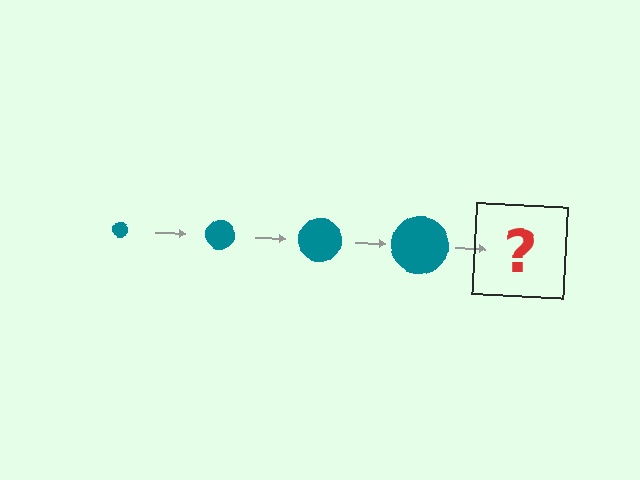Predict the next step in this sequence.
The next step is a teal circle, larger than the previous one.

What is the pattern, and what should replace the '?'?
The pattern is that the circle gets progressively larger each step. The '?' should be a teal circle, larger than the previous one.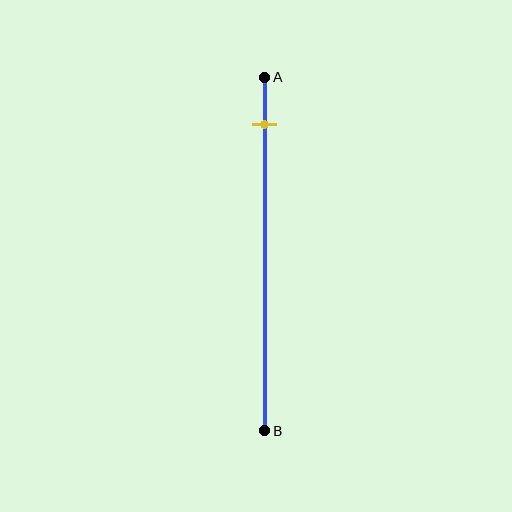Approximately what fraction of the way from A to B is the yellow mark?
The yellow mark is approximately 15% of the way from A to B.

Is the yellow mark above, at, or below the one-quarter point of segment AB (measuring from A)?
The yellow mark is above the one-quarter point of segment AB.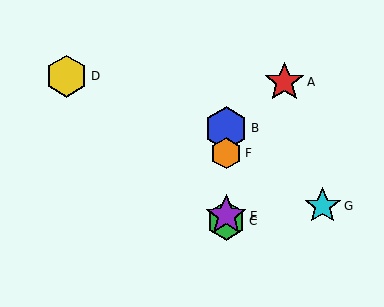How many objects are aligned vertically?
4 objects (B, C, E, F) are aligned vertically.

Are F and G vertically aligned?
No, F is at x≈226 and G is at x≈323.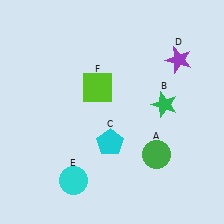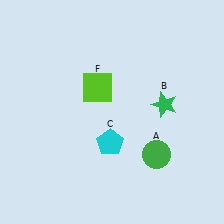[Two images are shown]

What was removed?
The cyan circle (E), the purple star (D) were removed in Image 2.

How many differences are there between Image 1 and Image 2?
There are 2 differences between the two images.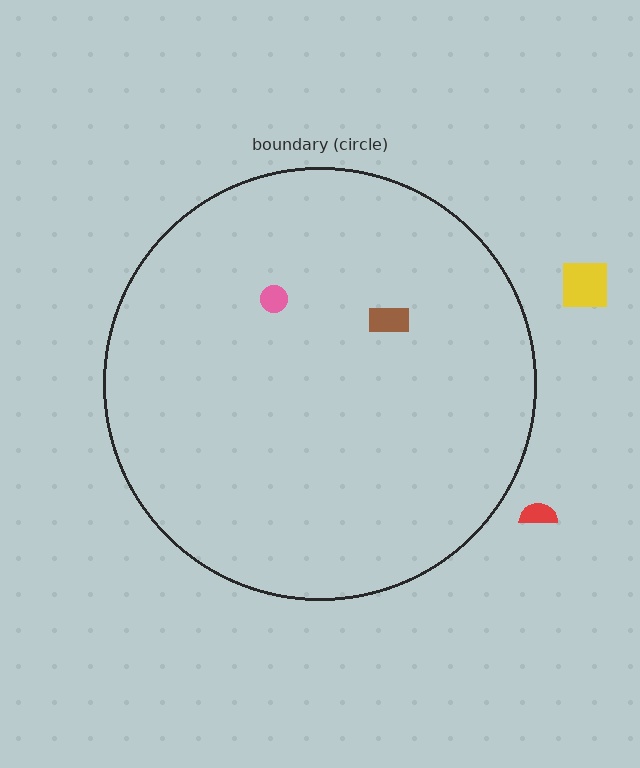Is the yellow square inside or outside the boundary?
Outside.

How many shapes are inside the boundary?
2 inside, 2 outside.